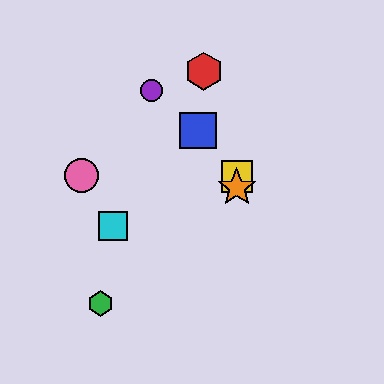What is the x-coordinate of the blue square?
The blue square is at x≈198.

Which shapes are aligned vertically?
The yellow square, the orange star are aligned vertically.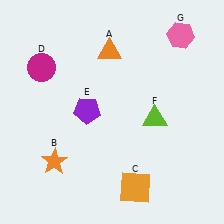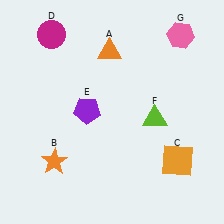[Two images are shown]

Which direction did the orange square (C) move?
The orange square (C) moved right.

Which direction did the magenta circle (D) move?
The magenta circle (D) moved up.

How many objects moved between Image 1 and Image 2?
2 objects moved between the two images.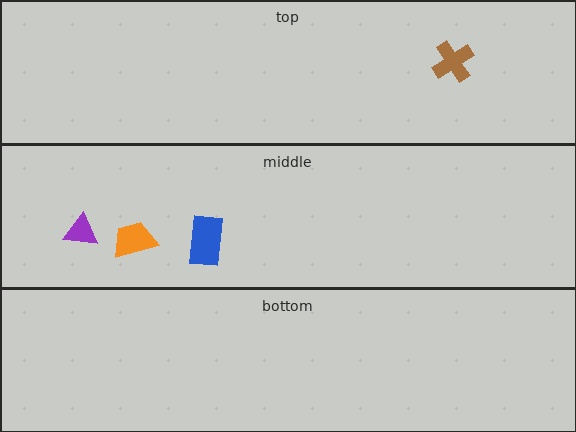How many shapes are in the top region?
1.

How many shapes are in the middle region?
3.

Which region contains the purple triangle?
The middle region.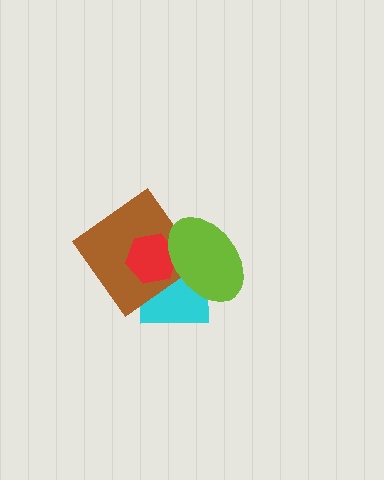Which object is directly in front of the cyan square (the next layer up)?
The brown diamond is directly in front of the cyan square.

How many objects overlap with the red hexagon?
3 objects overlap with the red hexagon.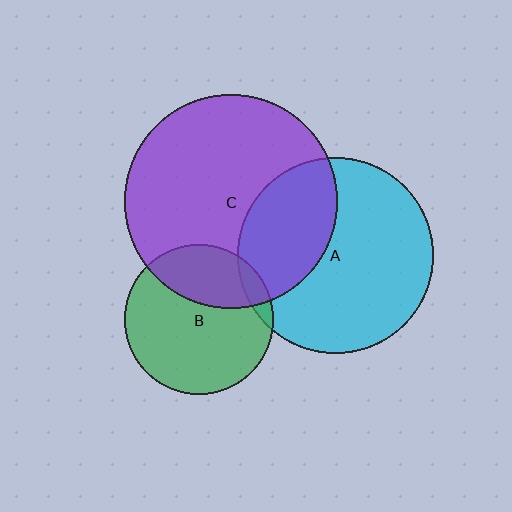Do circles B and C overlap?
Yes.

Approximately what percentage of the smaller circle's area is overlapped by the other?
Approximately 30%.